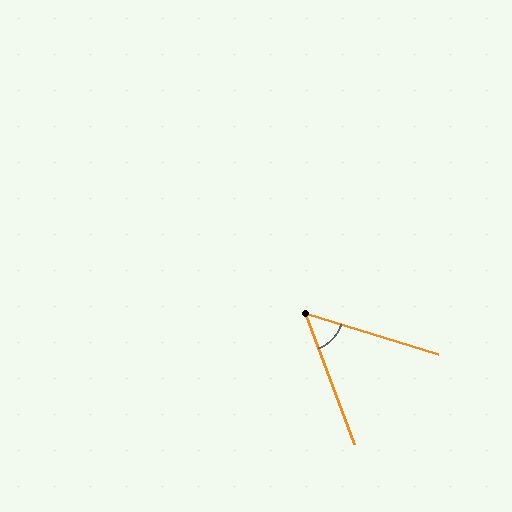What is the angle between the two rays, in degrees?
Approximately 52 degrees.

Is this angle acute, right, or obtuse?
It is acute.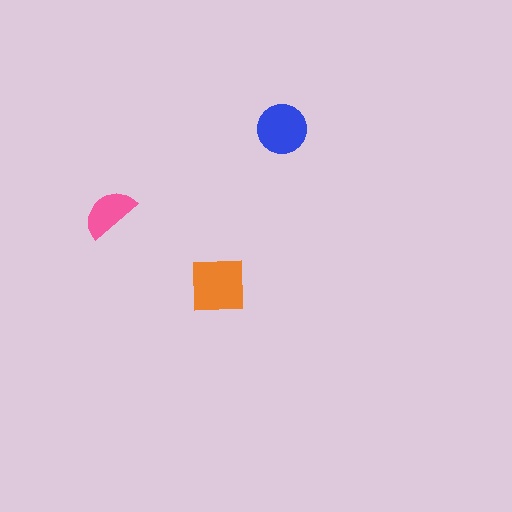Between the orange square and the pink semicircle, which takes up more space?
The orange square.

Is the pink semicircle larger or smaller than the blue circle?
Smaller.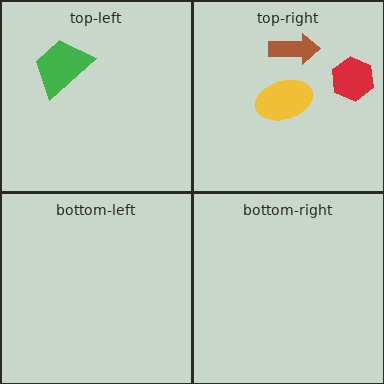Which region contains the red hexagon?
The top-right region.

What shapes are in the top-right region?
The red hexagon, the brown arrow, the yellow ellipse.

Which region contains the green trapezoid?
The top-left region.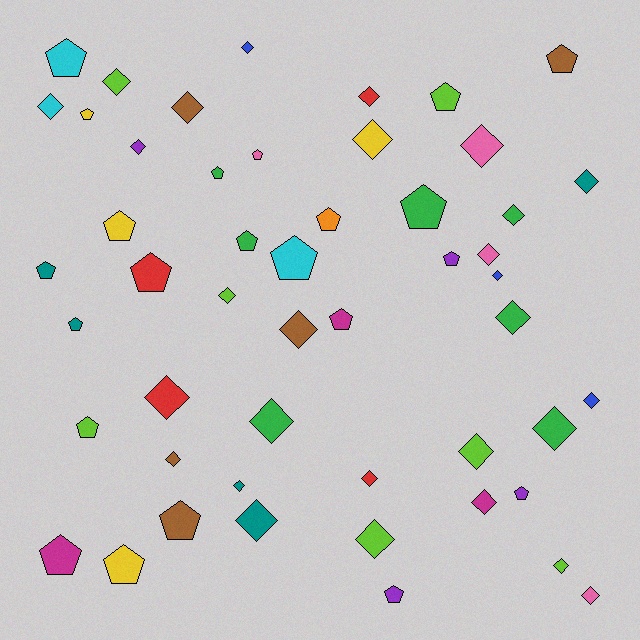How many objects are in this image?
There are 50 objects.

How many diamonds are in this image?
There are 28 diamonds.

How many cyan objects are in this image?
There are 3 cyan objects.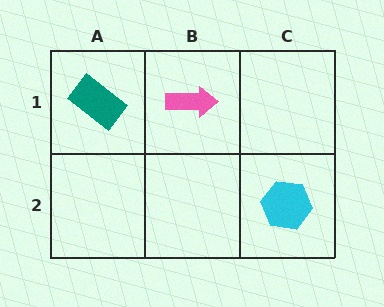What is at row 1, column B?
A pink arrow.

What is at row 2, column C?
A cyan hexagon.